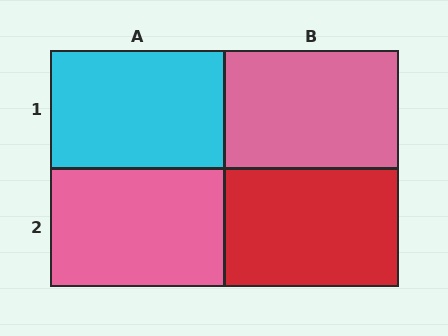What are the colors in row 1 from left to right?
Cyan, pink.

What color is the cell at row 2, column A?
Pink.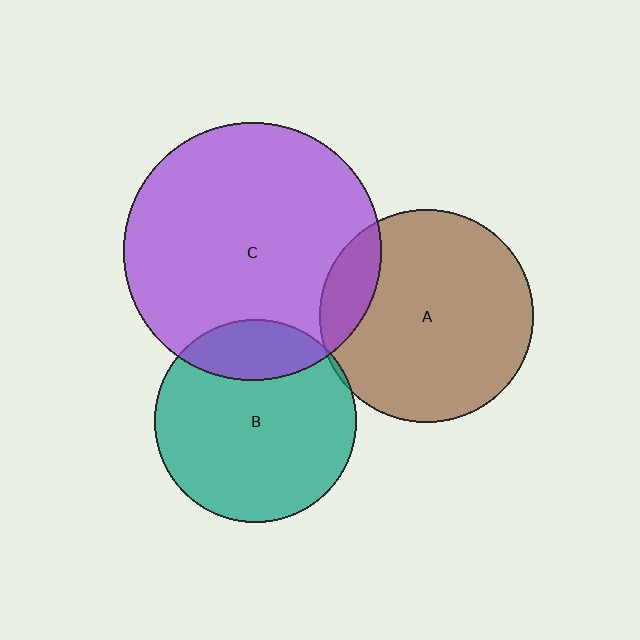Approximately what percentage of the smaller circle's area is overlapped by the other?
Approximately 5%.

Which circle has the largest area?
Circle C (purple).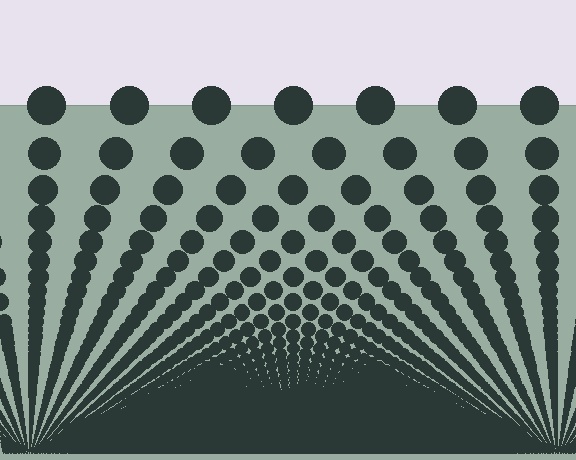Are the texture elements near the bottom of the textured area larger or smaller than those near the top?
Smaller. The gradient is inverted — elements near the bottom are smaller and denser.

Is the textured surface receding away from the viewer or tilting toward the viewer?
The surface appears to tilt toward the viewer. Texture elements get larger and sparser toward the top.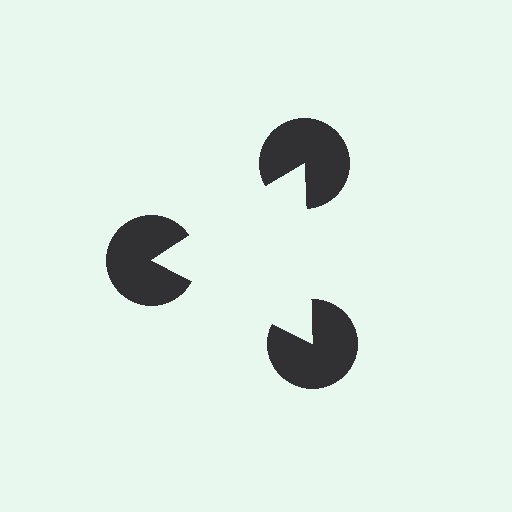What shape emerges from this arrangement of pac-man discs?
An illusory triangle — its edges are inferred from the aligned wedge cuts in the pac-man discs, not physically drawn.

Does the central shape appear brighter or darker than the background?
It typically appears slightly brighter than the background, even though no actual brightness change is drawn.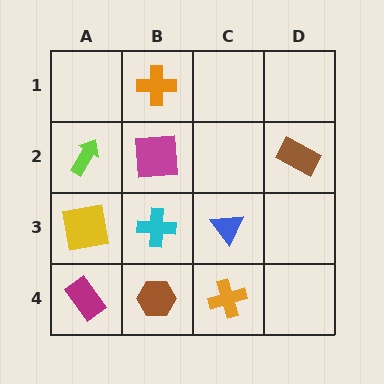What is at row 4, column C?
An orange cross.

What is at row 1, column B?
An orange cross.